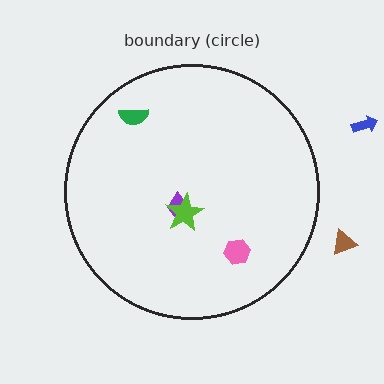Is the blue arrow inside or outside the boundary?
Outside.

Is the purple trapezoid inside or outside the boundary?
Inside.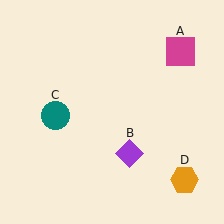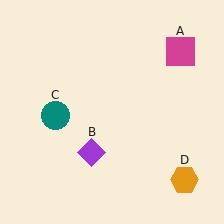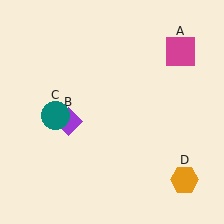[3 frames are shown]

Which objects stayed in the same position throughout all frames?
Magenta square (object A) and teal circle (object C) and orange hexagon (object D) remained stationary.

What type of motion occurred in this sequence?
The purple diamond (object B) rotated clockwise around the center of the scene.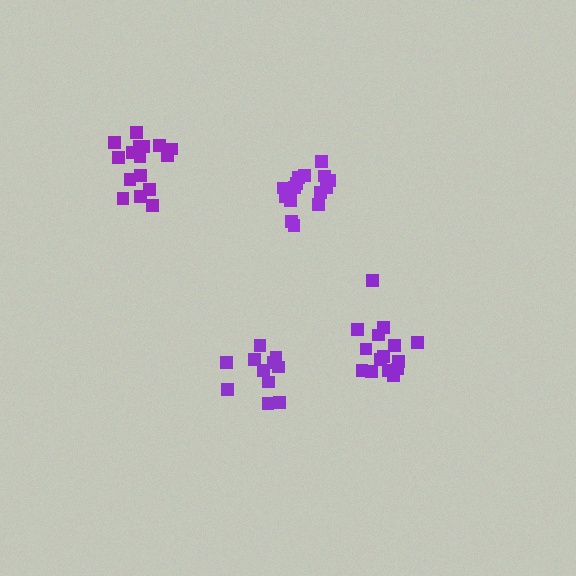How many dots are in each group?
Group 1: 11 dots, Group 2: 15 dots, Group 3: 15 dots, Group 4: 16 dots (57 total).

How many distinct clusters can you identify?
There are 4 distinct clusters.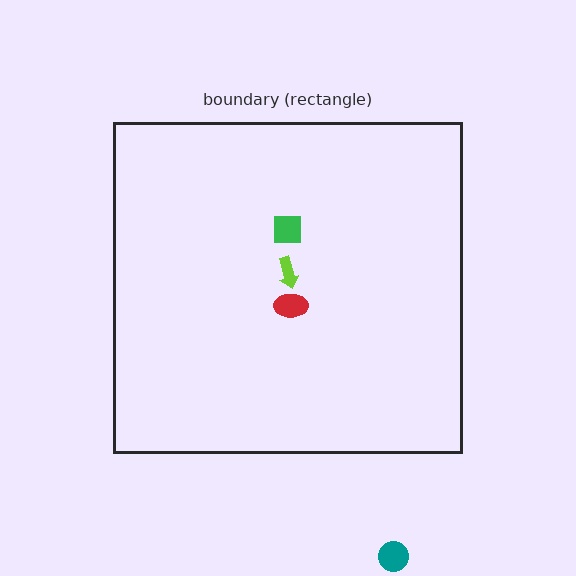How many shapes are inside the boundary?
3 inside, 1 outside.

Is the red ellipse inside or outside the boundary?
Inside.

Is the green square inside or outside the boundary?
Inside.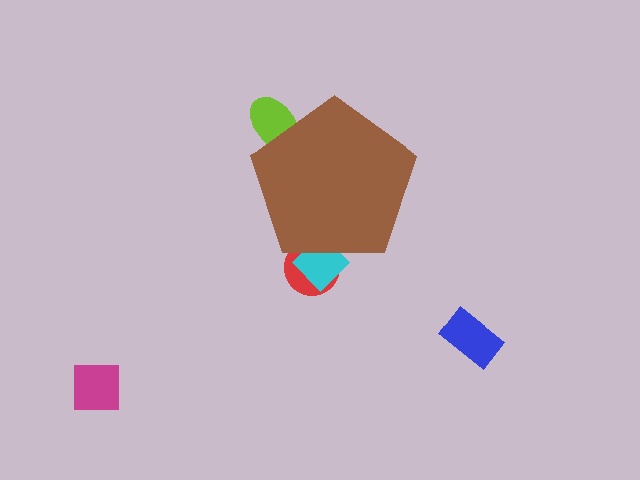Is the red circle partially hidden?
Yes, the red circle is partially hidden behind the brown pentagon.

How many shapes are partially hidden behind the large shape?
3 shapes are partially hidden.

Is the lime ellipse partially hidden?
Yes, the lime ellipse is partially hidden behind the brown pentagon.